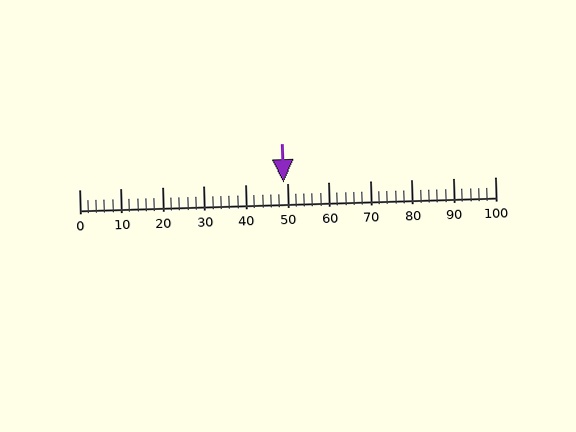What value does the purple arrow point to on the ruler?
The purple arrow points to approximately 49.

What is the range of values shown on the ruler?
The ruler shows values from 0 to 100.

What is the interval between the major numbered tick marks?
The major tick marks are spaced 10 units apart.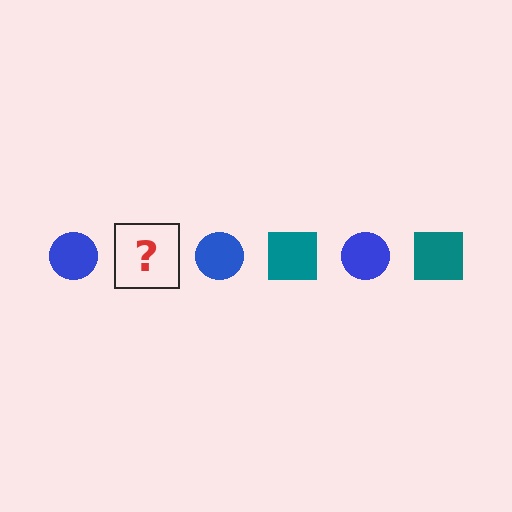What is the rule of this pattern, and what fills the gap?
The rule is that the pattern alternates between blue circle and teal square. The gap should be filled with a teal square.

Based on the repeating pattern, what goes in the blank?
The blank should be a teal square.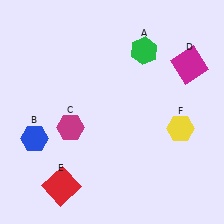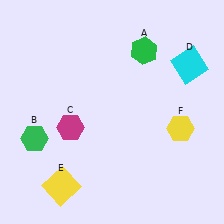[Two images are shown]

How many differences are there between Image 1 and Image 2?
There are 3 differences between the two images.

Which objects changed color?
B changed from blue to green. D changed from magenta to cyan. E changed from red to yellow.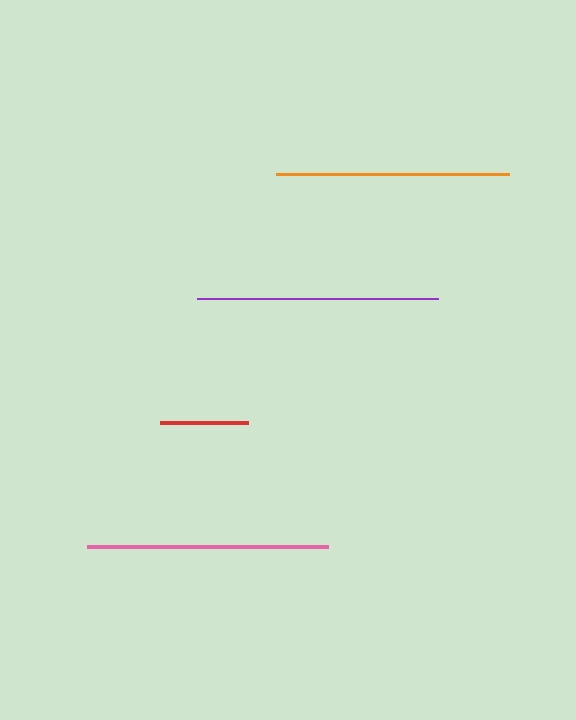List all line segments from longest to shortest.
From longest to shortest: purple, pink, orange, red.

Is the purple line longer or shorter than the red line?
The purple line is longer than the red line.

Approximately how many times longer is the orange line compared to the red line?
The orange line is approximately 2.6 times the length of the red line.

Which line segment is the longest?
The purple line is the longest at approximately 241 pixels.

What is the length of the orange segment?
The orange segment is approximately 233 pixels long.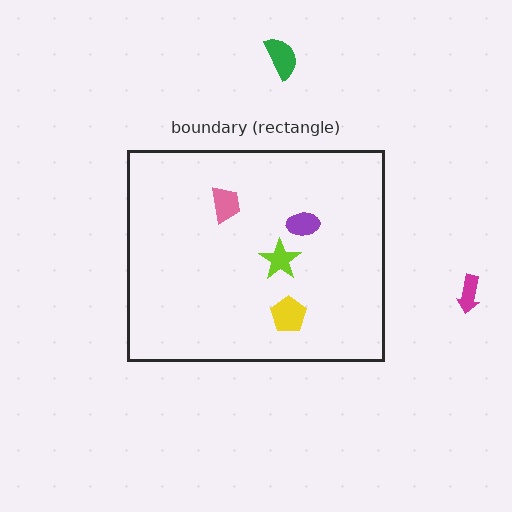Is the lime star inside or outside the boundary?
Inside.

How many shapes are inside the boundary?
4 inside, 2 outside.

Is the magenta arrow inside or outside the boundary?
Outside.